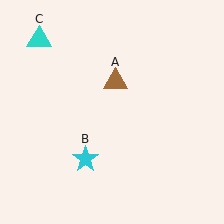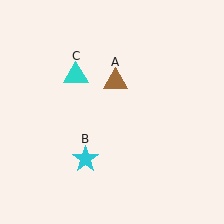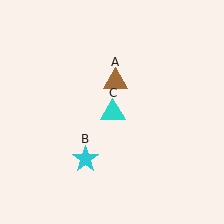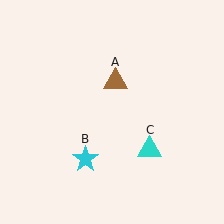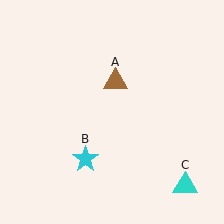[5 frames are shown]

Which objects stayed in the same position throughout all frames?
Brown triangle (object A) and cyan star (object B) remained stationary.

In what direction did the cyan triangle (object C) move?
The cyan triangle (object C) moved down and to the right.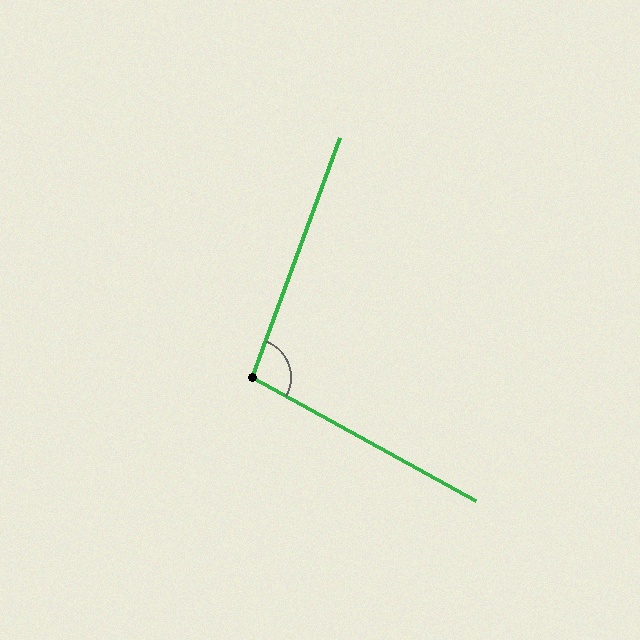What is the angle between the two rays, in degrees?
Approximately 99 degrees.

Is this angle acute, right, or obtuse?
It is obtuse.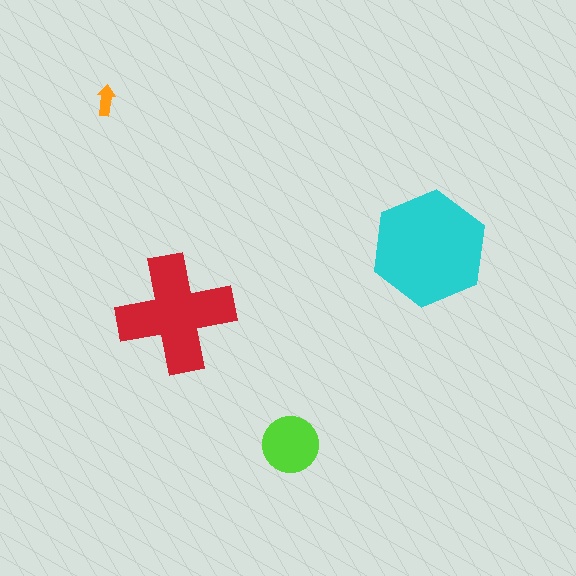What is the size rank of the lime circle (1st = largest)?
3rd.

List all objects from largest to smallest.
The cyan hexagon, the red cross, the lime circle, the orange arrow.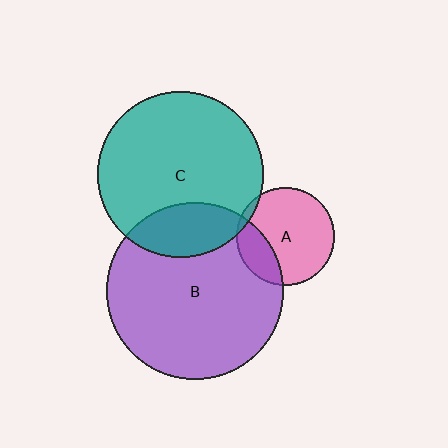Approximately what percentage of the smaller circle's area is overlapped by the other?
Approximately 25%.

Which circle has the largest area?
Circle B (purple).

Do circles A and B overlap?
Yes.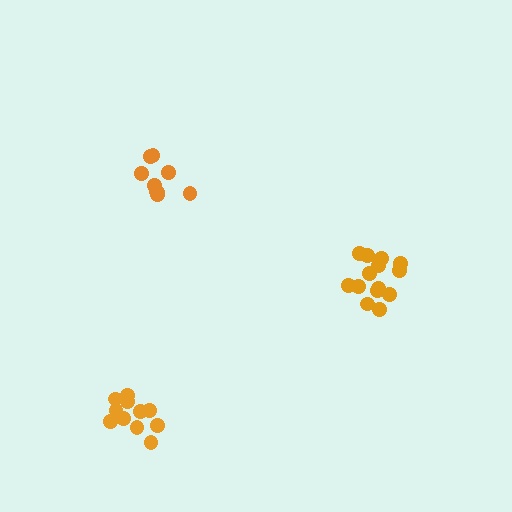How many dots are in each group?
Group 1: 11 dots, Group 2: 14 dots, Group 3: 9 dots (34 total).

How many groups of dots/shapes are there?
There are 3 groups.